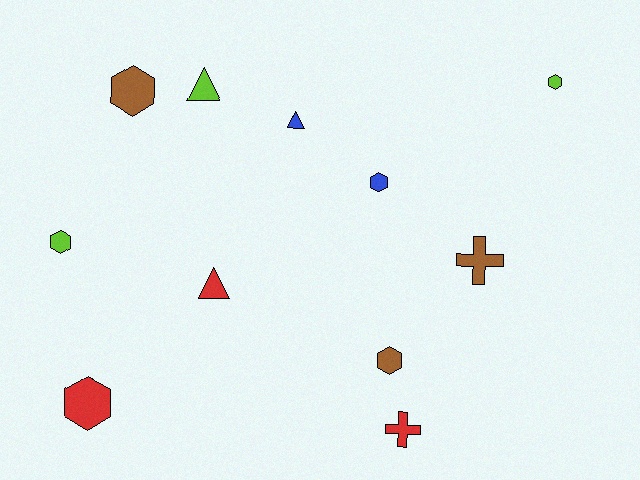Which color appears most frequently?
Lime, with 3 objects.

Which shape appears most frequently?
Hexagon, with 6 objects.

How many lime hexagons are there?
There are 2 lime hexagons.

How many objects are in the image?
There are 11 objects.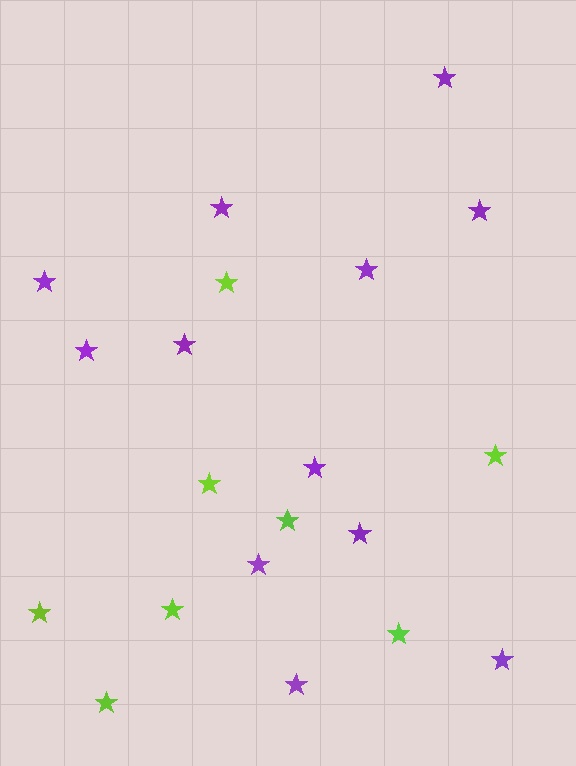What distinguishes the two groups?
There are 2 groups: one group of purple stars (12) and one group of lime stars (8).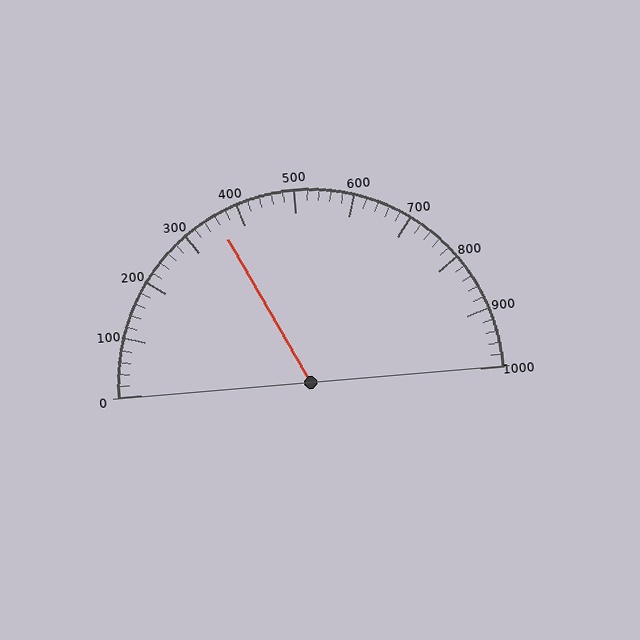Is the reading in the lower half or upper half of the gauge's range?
The reading is in the lower half of the range (0 to 1000).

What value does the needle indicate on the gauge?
The needle indicates approximately 360.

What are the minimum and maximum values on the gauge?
The gauge ranges from 0 to 1000.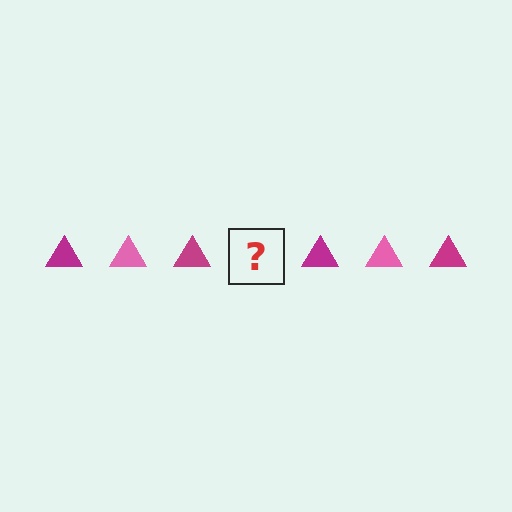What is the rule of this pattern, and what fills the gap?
The rule is that the pattern cycles through magenta, pink triangles. The gap should be filled with a pink triangle.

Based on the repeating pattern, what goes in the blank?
The blank should be a pink triangle.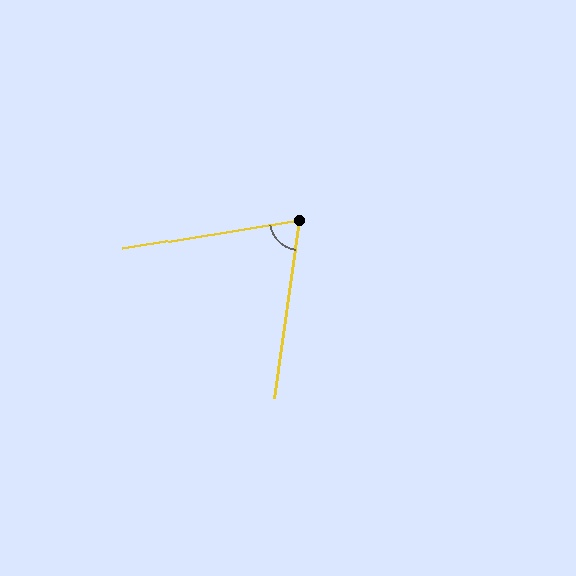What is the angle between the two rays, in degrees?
Approximately 73 degrees.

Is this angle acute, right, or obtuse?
It is acute.